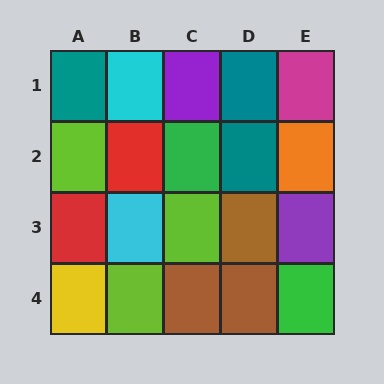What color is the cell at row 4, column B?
Lime.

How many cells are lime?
3 cells are lime.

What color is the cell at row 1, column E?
Magenta.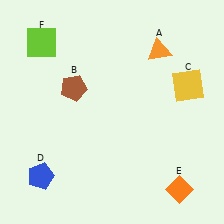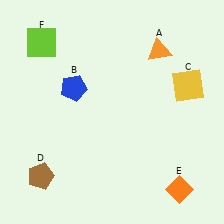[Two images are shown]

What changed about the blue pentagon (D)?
In Image 1, D is blue. In Image 2, it changed to brown.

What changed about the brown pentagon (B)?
In Image 1, B is brown. In Image 2, it changed to blue.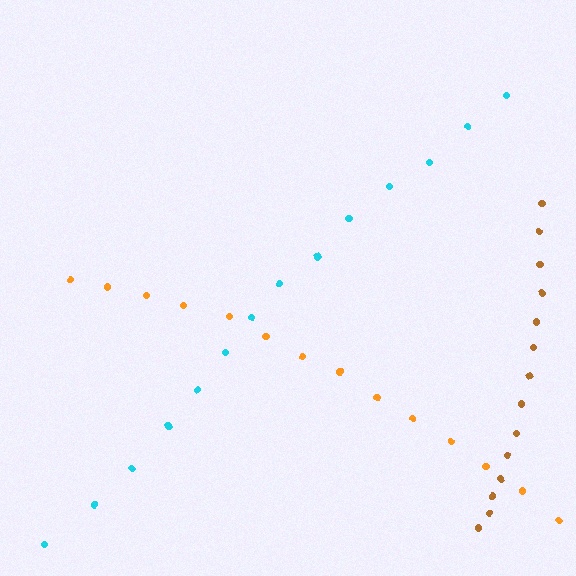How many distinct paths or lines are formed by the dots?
There are 3 distinct paths.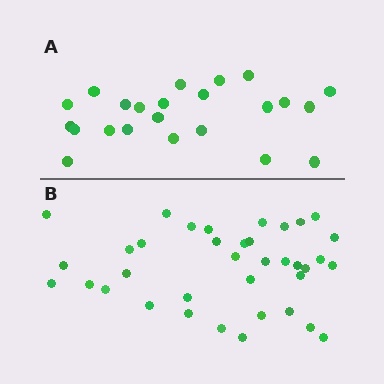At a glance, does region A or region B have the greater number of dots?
Region B (the bottom region) has more dots.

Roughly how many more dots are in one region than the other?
Region B has approximately 15 more dots than region A.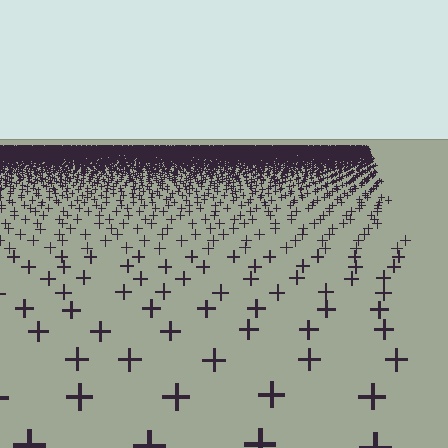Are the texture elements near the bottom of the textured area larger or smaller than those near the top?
Larger. Near the bottom, elements are closer to the viewer and appear at a bigger on-screen size.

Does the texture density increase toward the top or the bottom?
Density increases toward the top.